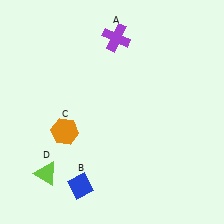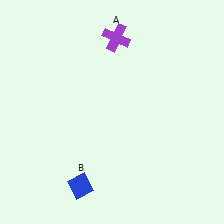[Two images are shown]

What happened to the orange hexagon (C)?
The orange hexagon (C) was removed in Image 2. It was in the bottom-left area of Image 1.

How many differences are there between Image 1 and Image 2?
There are 2 differences between the two images.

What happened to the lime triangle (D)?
The lime triangle (D) was removed in Image 2. It was in the bottom-left area of Image 1.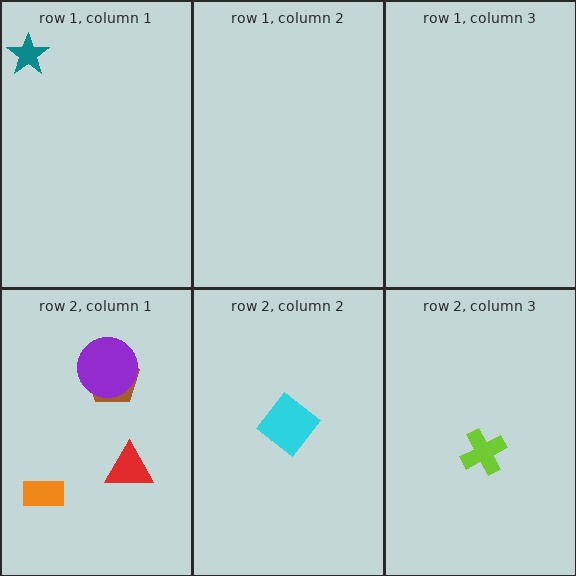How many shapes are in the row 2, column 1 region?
4.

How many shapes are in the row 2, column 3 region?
1.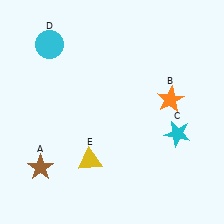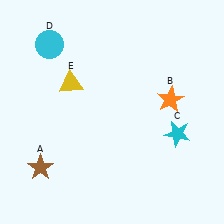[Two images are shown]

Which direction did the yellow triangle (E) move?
The yellow triangle (E) moved up.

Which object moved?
The yellow triangle (E) moved up.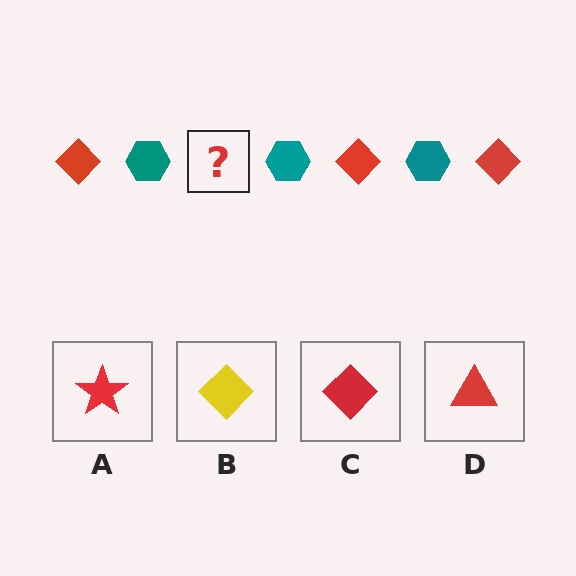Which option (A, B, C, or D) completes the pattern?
C.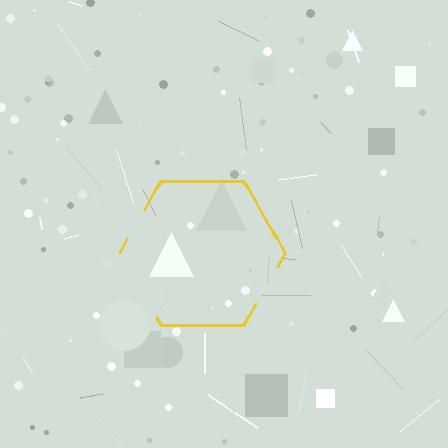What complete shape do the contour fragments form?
The contour fragments form a hexagon.